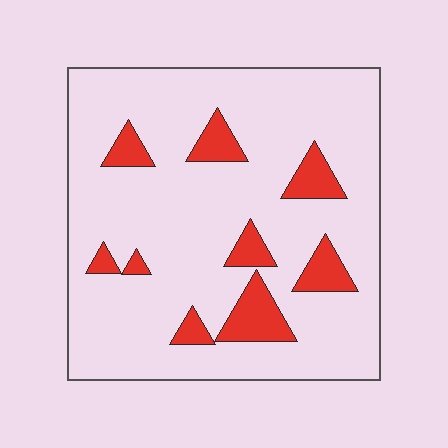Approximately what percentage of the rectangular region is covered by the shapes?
Approximately 15%.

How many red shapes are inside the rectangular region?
9.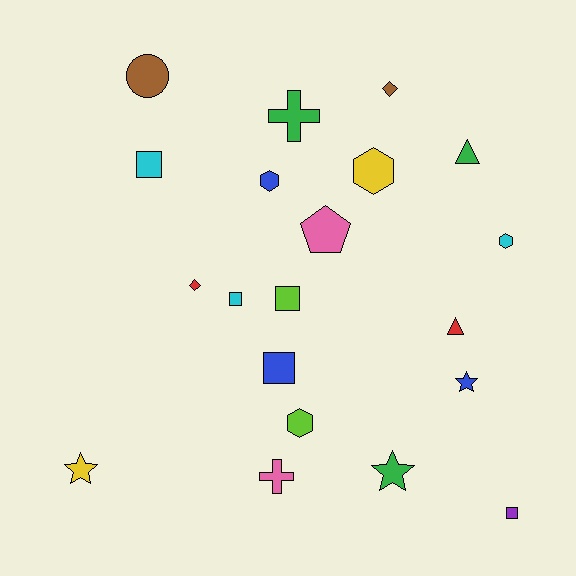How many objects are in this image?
There are 20 objects.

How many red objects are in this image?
There are 2 red objects.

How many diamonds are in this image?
There are 2 diamonds.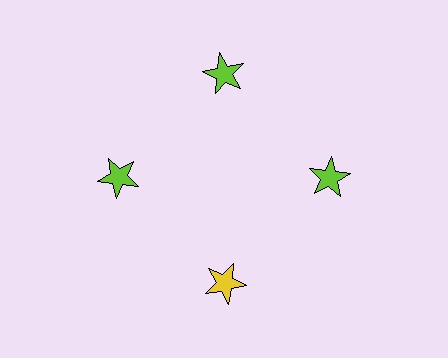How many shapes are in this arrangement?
There are 4 shapes arranged in a ring pattern.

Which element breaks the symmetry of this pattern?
The yellow star at roughly the 6 o'clock position breaks the symmetry. All other shapes are lime stars.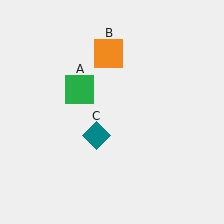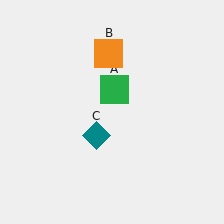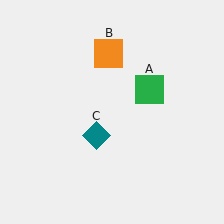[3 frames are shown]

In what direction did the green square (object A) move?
The green square (object A) moved right.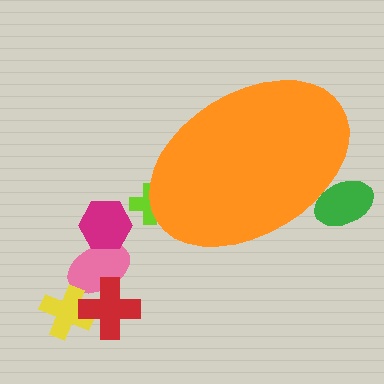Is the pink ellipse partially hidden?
No, the pink ellipse is fully visible.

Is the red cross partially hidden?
No, the red cross is fully visible.